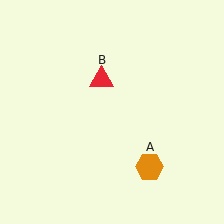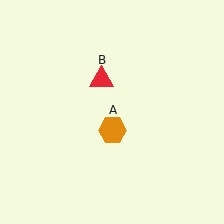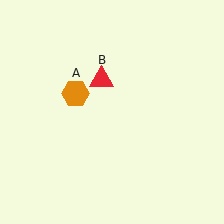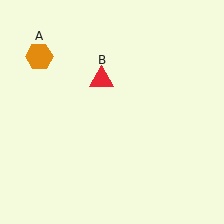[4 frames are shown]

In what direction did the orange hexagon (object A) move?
The orange hexagon (object A) moved up and to the left.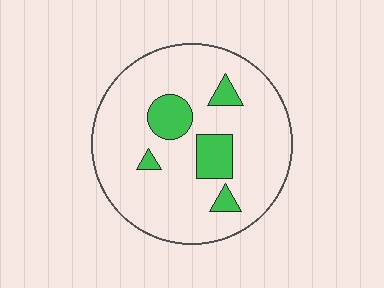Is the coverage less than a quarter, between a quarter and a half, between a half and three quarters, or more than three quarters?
Less than a quarter.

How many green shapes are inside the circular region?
5.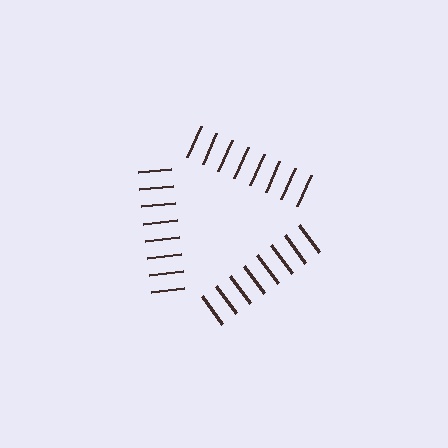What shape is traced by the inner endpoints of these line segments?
An illusory triangle — the line segments terminate on its edges but no continuous stroke is drawn.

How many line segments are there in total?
24 — 8 along each of the 3 edges.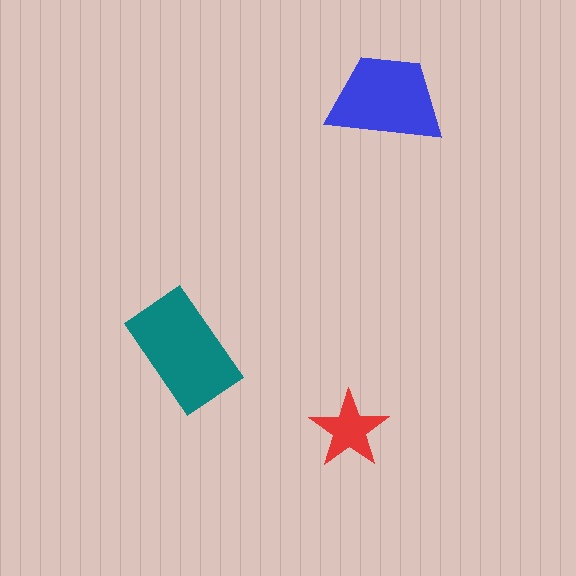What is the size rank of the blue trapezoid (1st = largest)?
2nd.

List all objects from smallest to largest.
The red star, the blue trapezoid, the teal rectangle.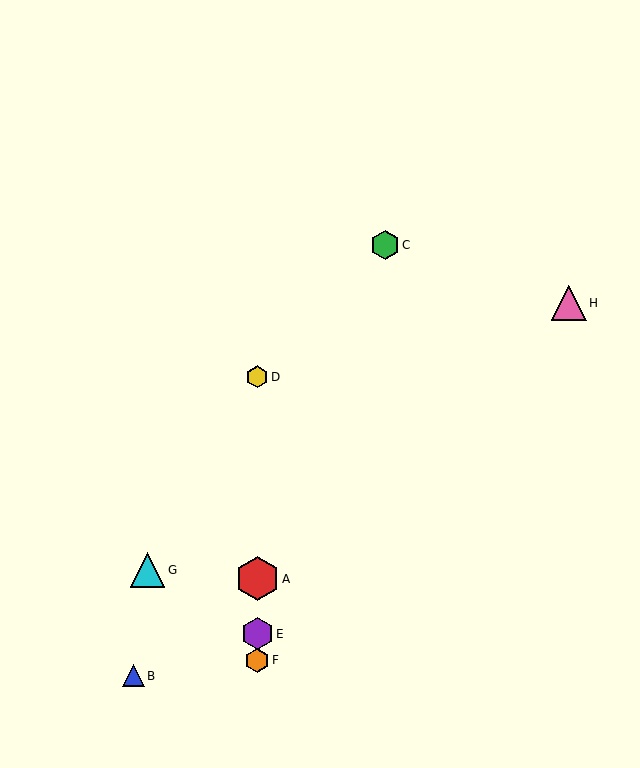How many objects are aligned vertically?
4 objects (A, D, E, F) are aligned vertically.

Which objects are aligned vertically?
Objects A, D, E, F are aligned vertically.